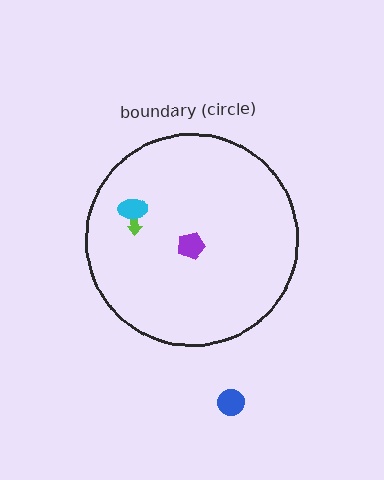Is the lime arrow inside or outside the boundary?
Inside.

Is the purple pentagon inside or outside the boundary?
Inside.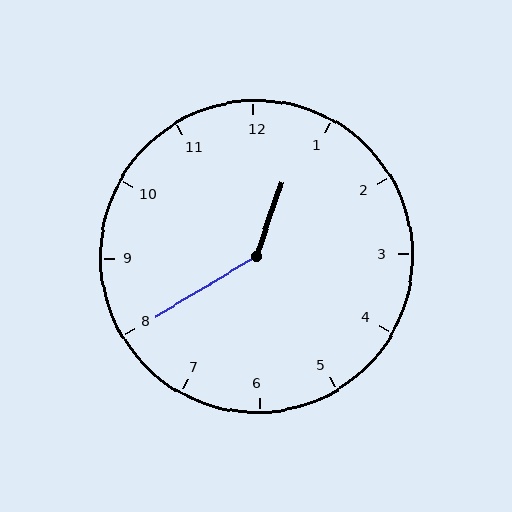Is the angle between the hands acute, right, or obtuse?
It is obtuse.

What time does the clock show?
12:40.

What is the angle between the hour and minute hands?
Approximately 140 degrees.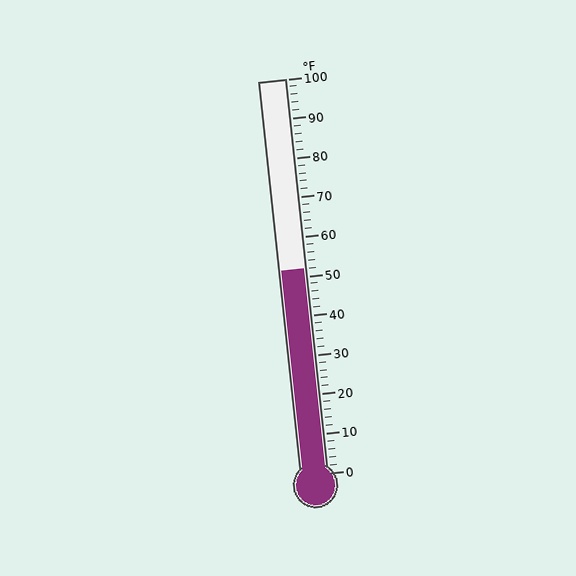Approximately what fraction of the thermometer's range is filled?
The thermometer is filled to approximately 50% of its range.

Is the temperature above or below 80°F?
The temperature is below 80°F.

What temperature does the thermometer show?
The thermometer shows approximately 52°F.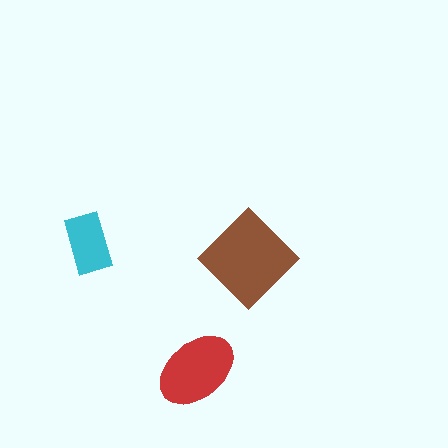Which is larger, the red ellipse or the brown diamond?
The brown diamond.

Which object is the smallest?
The cyan rectangle.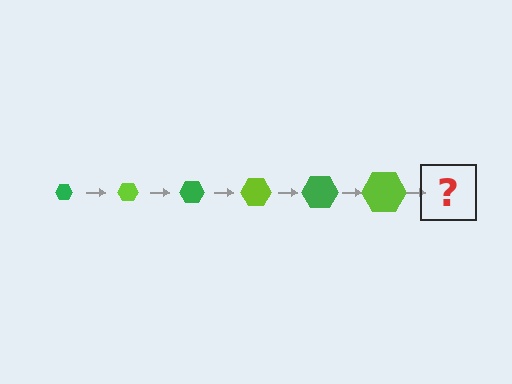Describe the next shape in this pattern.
It should be a green hexagon, larger than the previous one.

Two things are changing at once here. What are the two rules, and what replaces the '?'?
The two rules are that the hexagon grows larger each step and the color cycles through green and lime. The '?' should be a green hexagon, larger than the previous one.